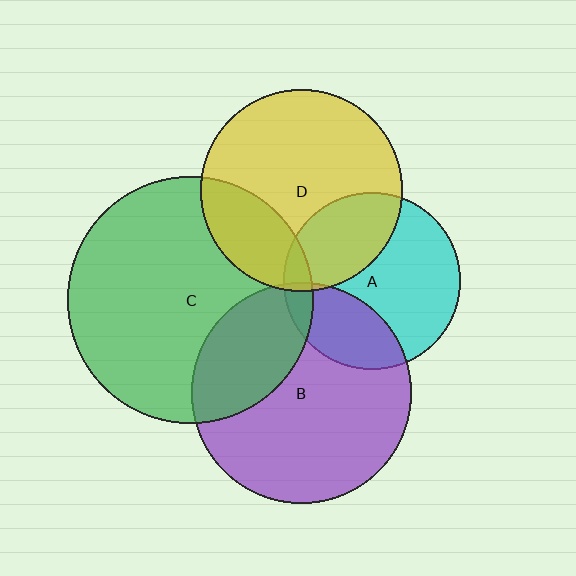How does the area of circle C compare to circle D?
Approximately 1.5 times.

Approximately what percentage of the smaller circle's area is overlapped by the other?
Approximately 30%.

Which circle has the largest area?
Circle C (green).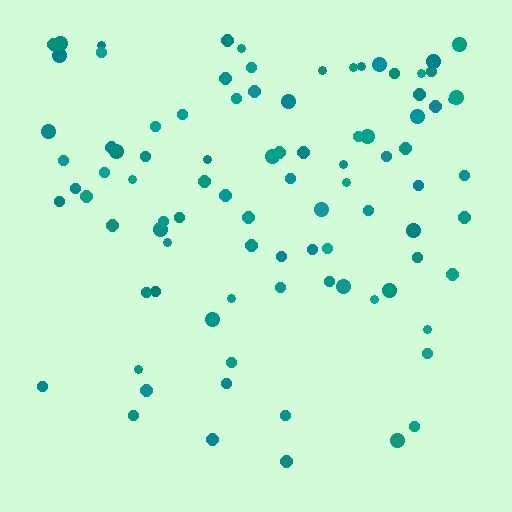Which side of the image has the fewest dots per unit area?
The bottom.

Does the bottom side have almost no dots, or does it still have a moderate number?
Still a moderate number, just noticeably fewer than the top.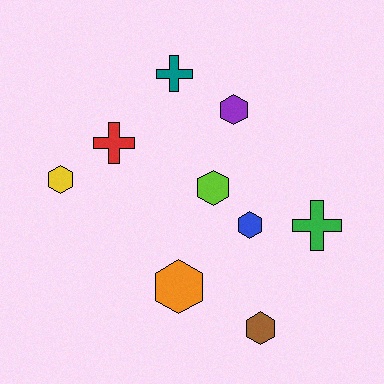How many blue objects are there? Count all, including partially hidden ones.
There is 1 blue object.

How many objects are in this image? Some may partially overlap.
There are 9 objects.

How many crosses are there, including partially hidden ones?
There are 3 crosses.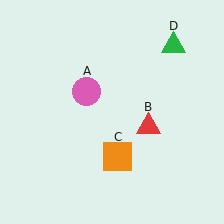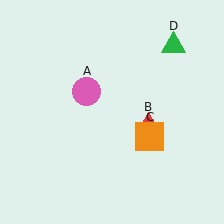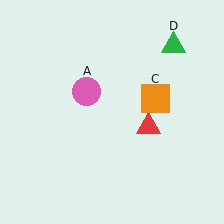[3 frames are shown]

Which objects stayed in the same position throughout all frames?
Pink circle (object A) and red triangle (object B) and green triangle (object D) remained stationary.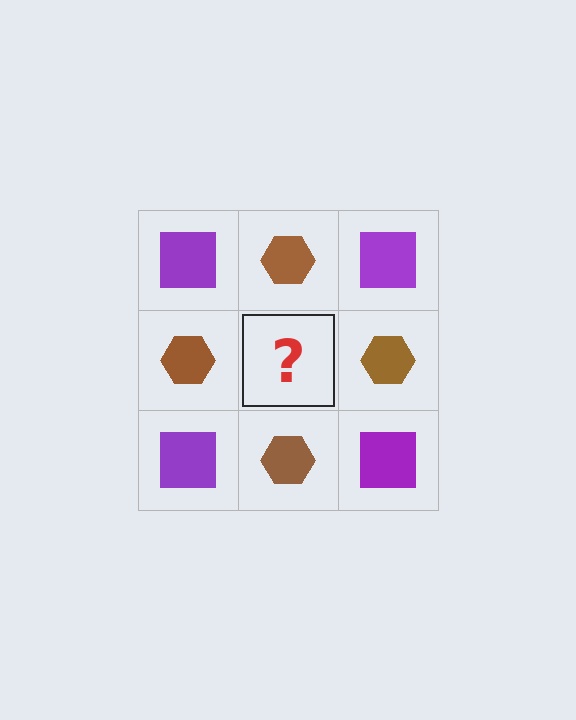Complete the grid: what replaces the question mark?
The question mark should be replaced with a purple square.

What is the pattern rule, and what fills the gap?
The rule is that it alternates purple square and brown hexagon in a checkerboard pattern. The gap should be filled with a purple square.